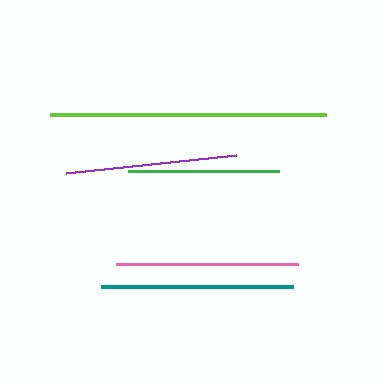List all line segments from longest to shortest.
From longest to shortest: lime, teal, pink, purple, green.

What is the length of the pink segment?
The pink segment is approximately 183 pixels long.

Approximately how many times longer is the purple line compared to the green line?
The purple line is approximately 1.1 times the length of the green line.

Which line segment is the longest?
The lime line is the longest at approximately 275 pixels.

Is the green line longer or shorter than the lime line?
The lime line is longer than the green line.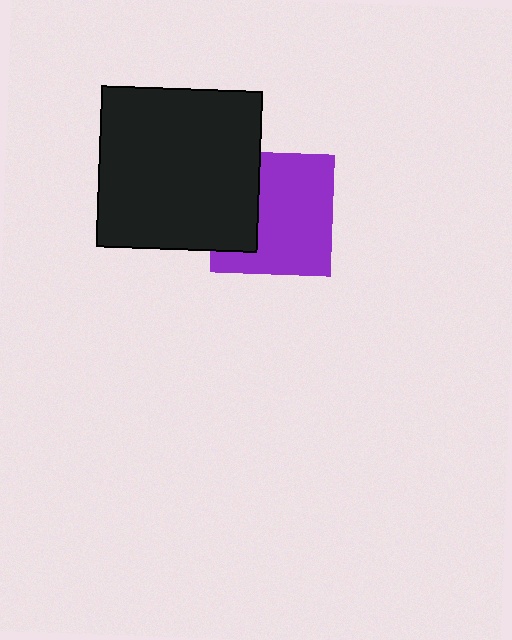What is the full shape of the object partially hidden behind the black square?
The partially hidden object is a purple square.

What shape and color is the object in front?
The object in front is a black square.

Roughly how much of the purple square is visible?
Most of it is visible (roughly 67%).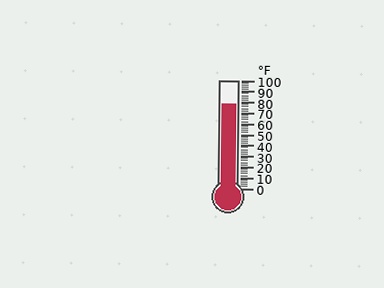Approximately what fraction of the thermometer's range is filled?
The thermometer is filled to approximately 80% of its range.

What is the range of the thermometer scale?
The thermometer scale ranges from 0°F to 100°F.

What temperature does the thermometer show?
The thermometer shows approximately 78°F.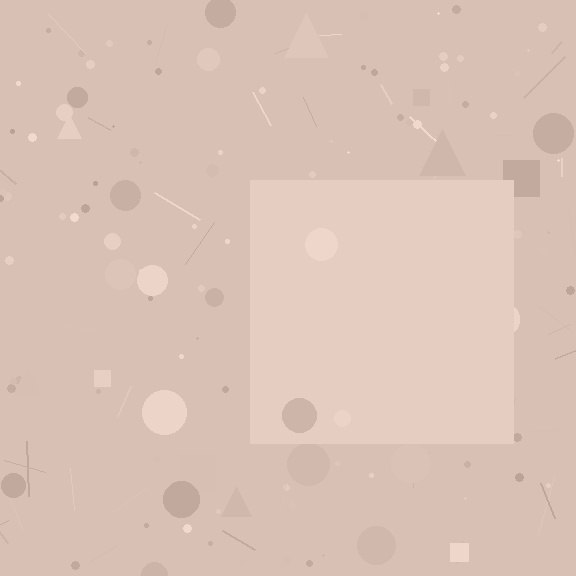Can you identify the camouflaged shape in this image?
The camouflaged shape is a square.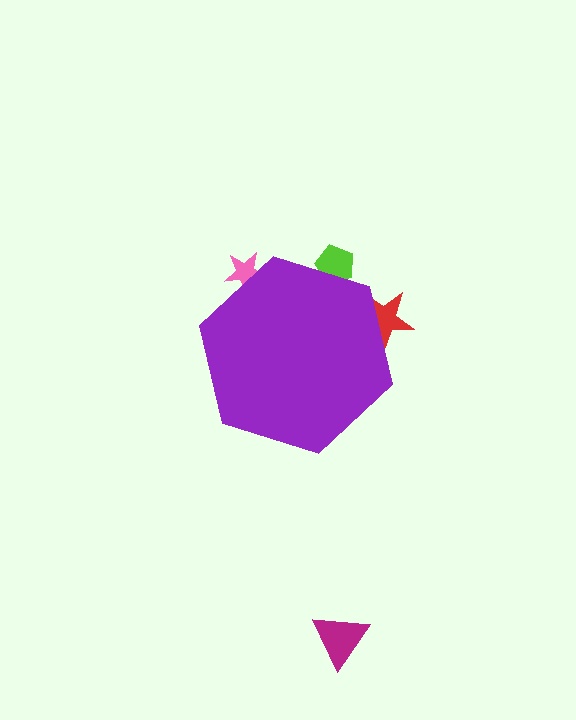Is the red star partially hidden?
Yes, the red star is partially hidden behind the purple hexagon.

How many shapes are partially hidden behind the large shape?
3 shapes are partially hidden.